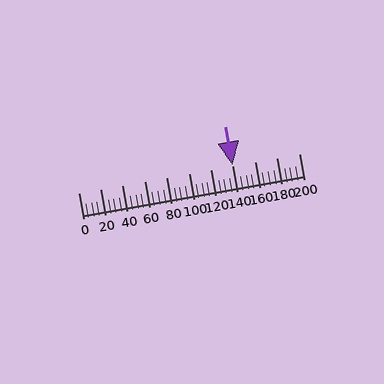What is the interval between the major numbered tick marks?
The major tick marks are spaced 20 units apart.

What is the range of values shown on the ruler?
The ruler shows values from 0 to 200.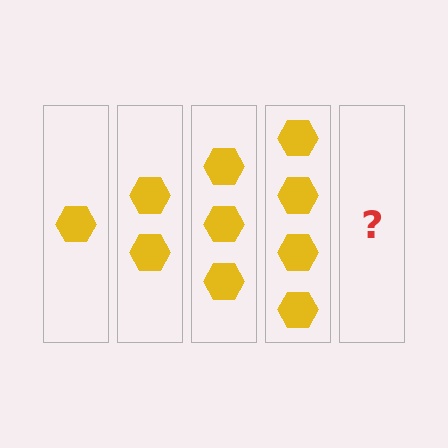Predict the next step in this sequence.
The next step is 5 hexagons.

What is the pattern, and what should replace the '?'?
The pattern is that each step adds one more hexagon. The '?' should be 5 hexagons.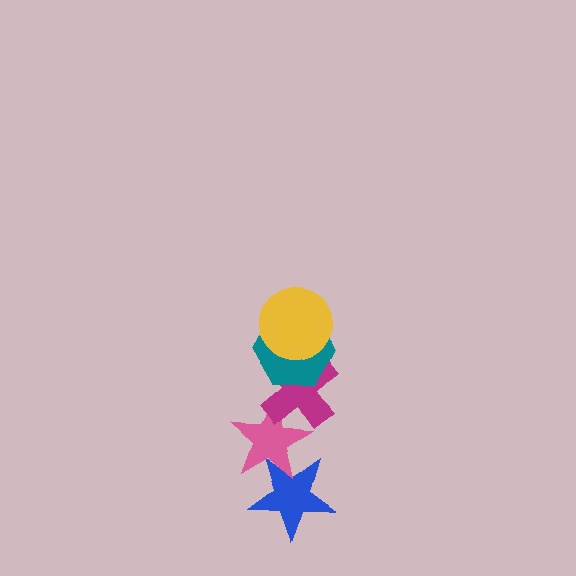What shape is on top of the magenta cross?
The teal hexagon is on top of the magenta cross.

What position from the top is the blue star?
The blue star is 5th from the top.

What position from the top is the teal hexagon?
The teal hexagon is 2nd from the top.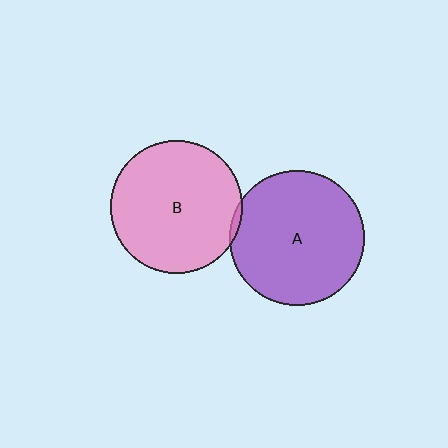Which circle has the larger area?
Circle A (purple).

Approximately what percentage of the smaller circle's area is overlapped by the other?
Approximately 5%.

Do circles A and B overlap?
Yes.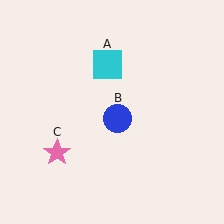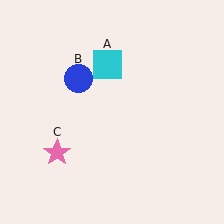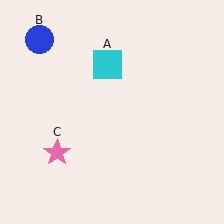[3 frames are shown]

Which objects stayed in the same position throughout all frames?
Cyan square (object A) and pink star (object C) remained stationary.